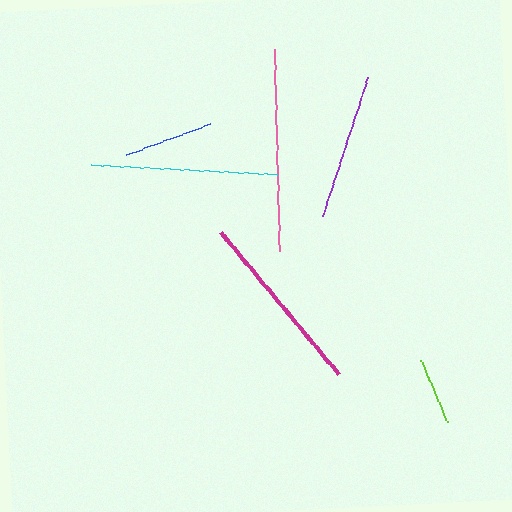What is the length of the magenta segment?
The magenta segment is approximately 185 pixels long.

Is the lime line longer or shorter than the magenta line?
The magenta line is longer than the lime line.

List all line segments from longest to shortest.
From longest to shortest: pink, cyan, magenta, purple, blue, lime.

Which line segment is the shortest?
The lime line is the shortest at approximately 67 pixels.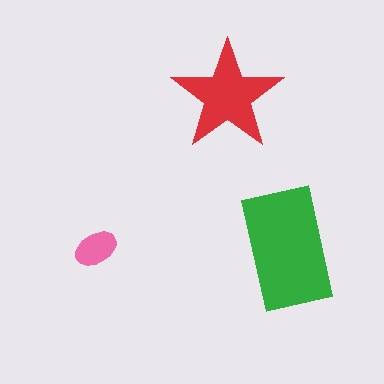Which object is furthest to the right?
The green rectangle is rightmost.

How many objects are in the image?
There are 3 objects in the image.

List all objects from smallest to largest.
The pink ellipse, the red star, the green rectangle.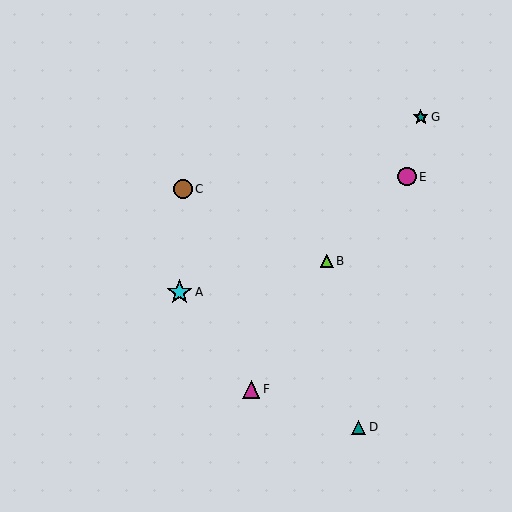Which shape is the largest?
The cyan star (labeled A) is the largest.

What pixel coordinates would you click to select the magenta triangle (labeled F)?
Click at (251, 390) to select the magenta triangle F.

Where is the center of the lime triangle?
The center of the lime triangle is at (327, 261).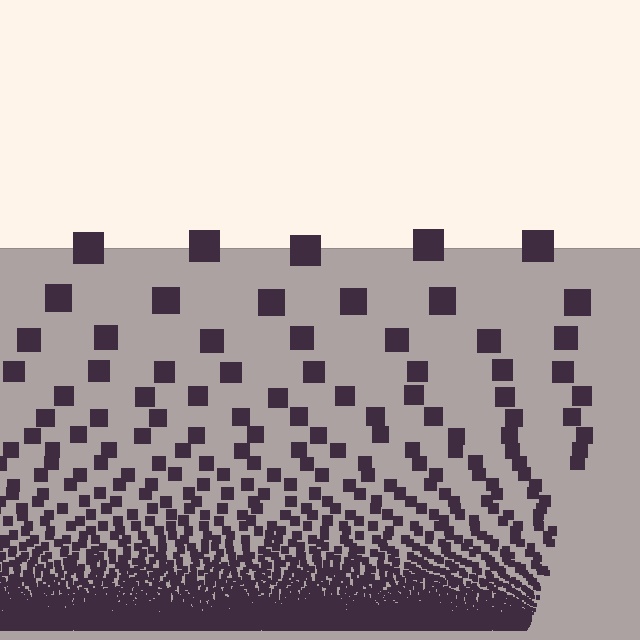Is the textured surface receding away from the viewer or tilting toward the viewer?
The surface appears to tilt toward the viewer. Texture elements get larger and sparser toward the top.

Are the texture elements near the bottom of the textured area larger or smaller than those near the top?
Smaller. The gradient is inverted — elements near the bottom are smaller and denser.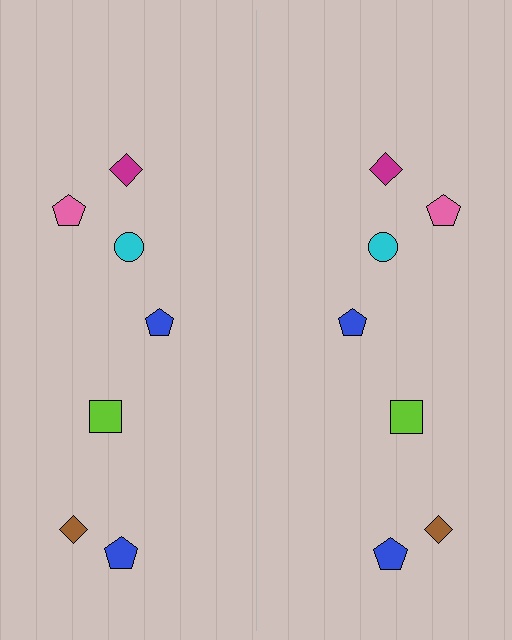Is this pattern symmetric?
Yes, this pattern has bilateral (reflection) symmetry.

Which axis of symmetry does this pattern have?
The pattern has a vertical axis of symmetry running through the center of the image.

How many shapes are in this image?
There are 14 shapes in this image.